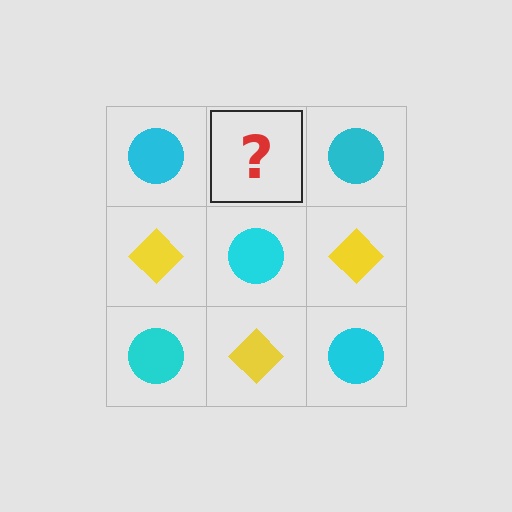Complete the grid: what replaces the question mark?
The question mark should be replaced with a yellow diamond.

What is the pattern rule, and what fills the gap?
The rule is that it alternates cyan circle and yellow diamond in a checkerboard pattern. The gap should be filled with a yellow diamond.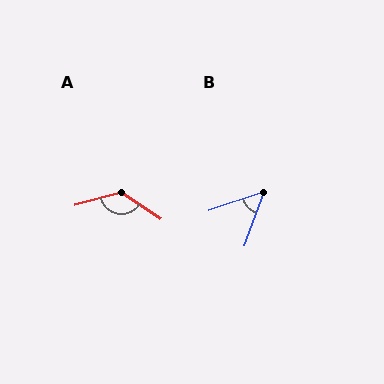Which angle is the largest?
A, at approximately 132 degrees.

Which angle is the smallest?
B, at approximately 51 degrees.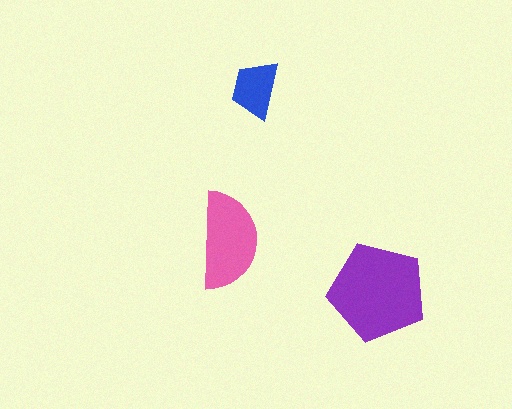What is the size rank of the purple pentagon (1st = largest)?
1st.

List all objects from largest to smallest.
The purple pentagon, the pink semicircle, the blue trapezoid.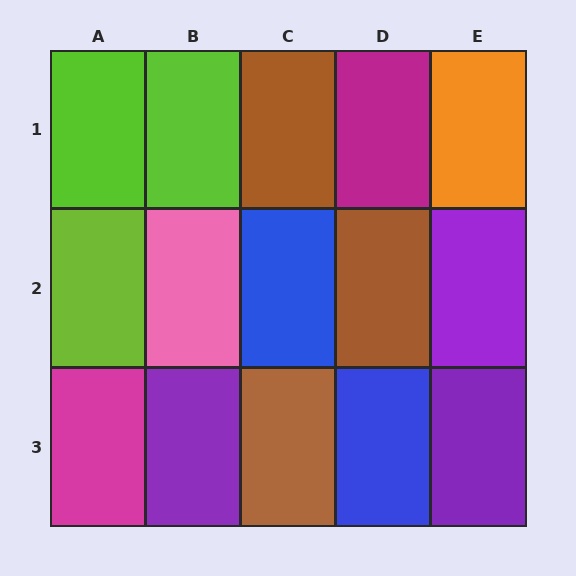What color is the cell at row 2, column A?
Lime.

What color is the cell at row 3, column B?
Purple.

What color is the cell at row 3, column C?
Brown.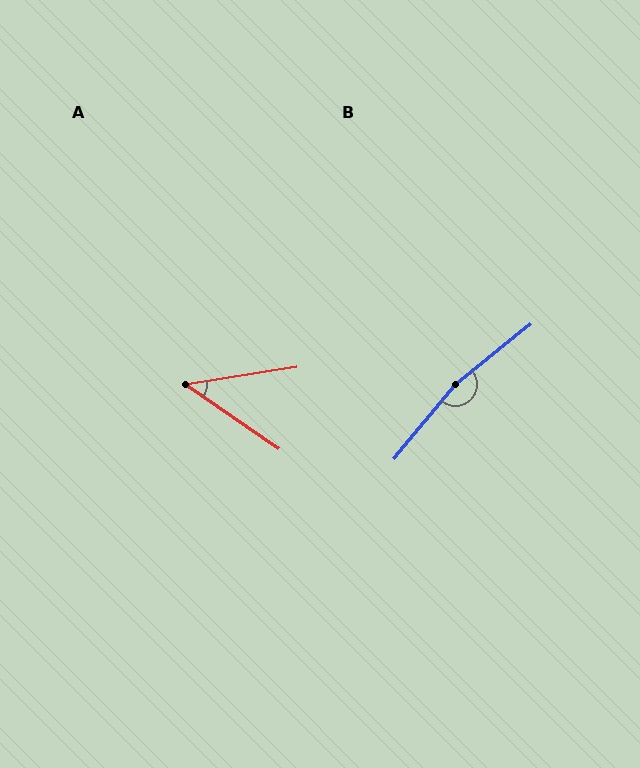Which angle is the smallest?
A, at approximately 44 degrees.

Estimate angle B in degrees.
Approximately 168 degrees.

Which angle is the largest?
B, at approximately 168 degrees.